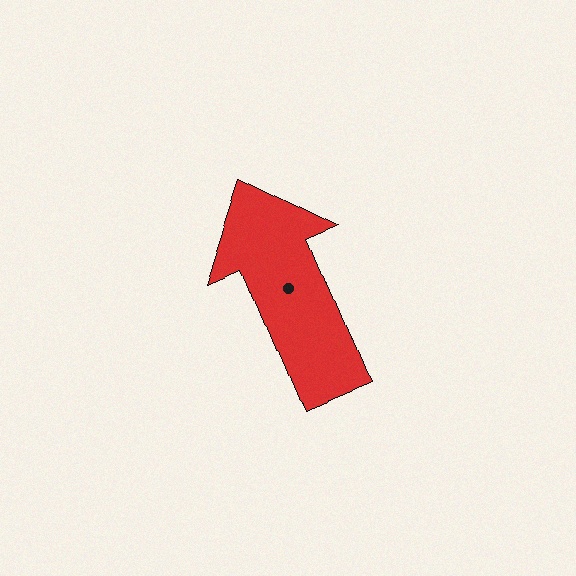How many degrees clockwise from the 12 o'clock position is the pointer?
Approximately 337 degrees.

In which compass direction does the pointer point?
Northwest.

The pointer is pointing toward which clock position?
Roughly 11 o'clock.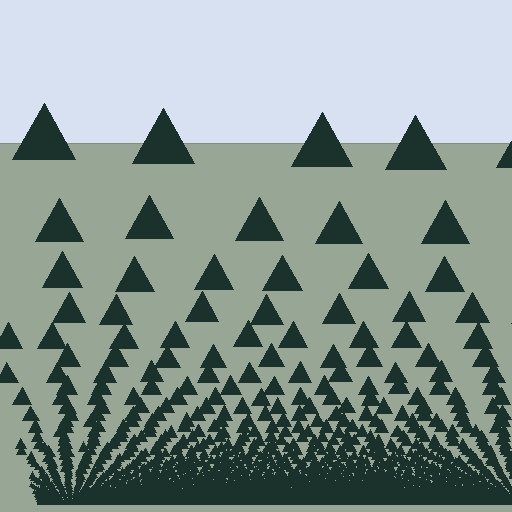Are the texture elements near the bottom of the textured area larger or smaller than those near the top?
Smaller. The gradient is inverted — elements near the bottom are smaller and denser.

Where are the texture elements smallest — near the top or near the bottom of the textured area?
Near the bottom.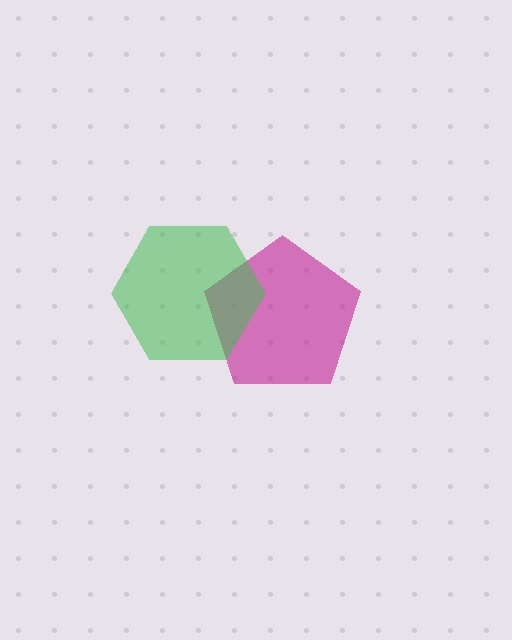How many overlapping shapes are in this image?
There are 2 overlapping shapes in the image.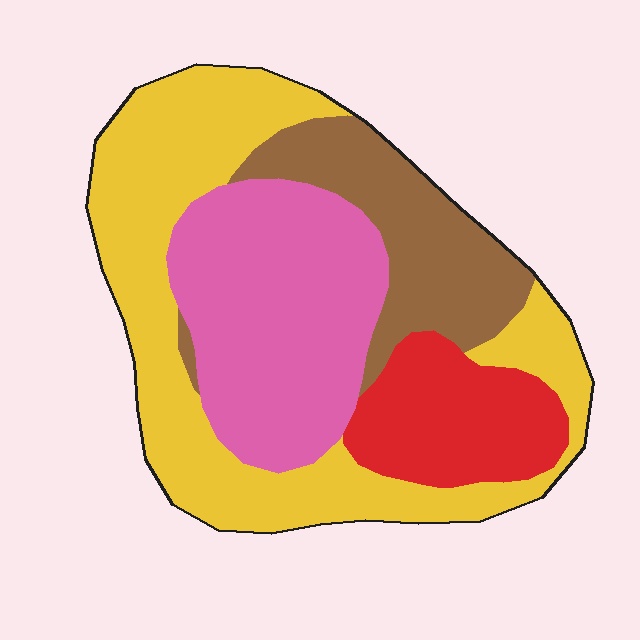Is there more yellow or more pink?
Yellow.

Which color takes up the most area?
Yellow, at roughly 40%.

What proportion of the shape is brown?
Brown covers roughly 20% of the shape.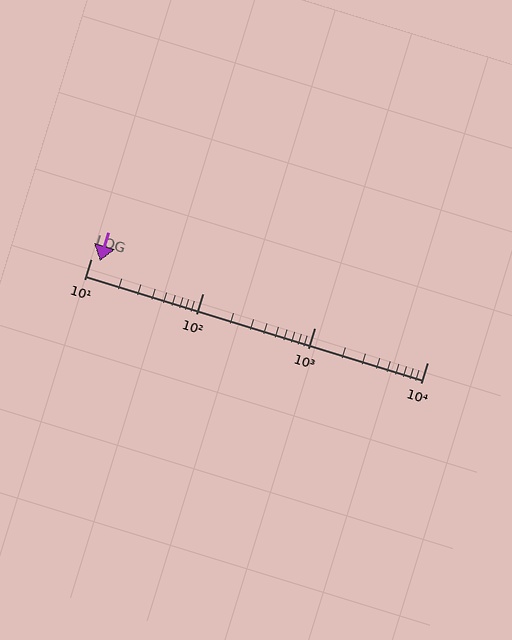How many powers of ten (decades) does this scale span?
The scale spans 3 decades, from 10 to 10000.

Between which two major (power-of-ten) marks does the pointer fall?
The pointer is between 10 and 100.